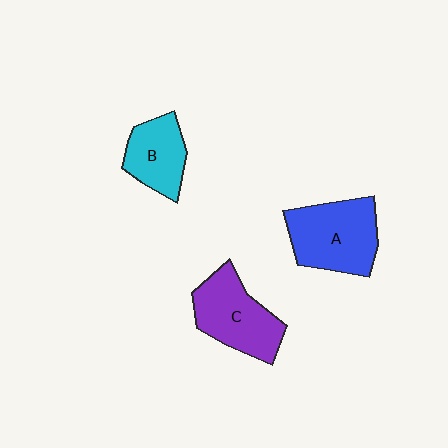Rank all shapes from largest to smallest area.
From largest to smallest: A (blue), C (purple), B (cyan).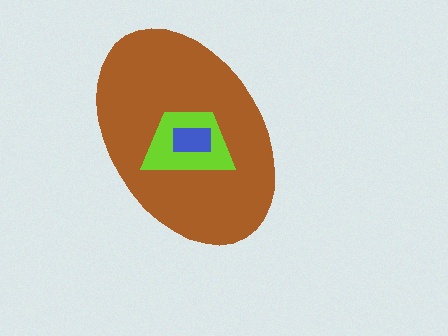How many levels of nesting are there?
3.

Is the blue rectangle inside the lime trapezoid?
Yes.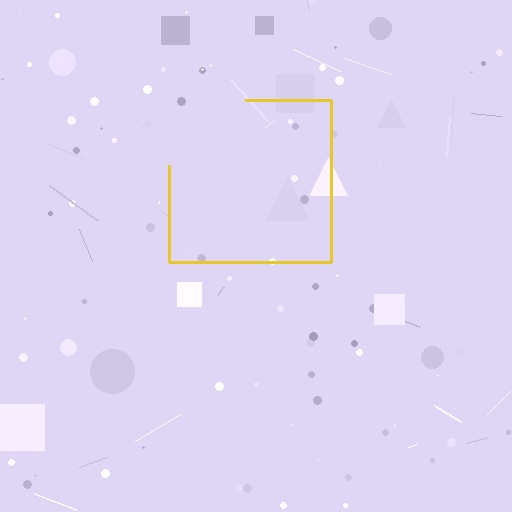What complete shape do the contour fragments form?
The contour fragments form a square.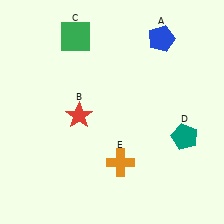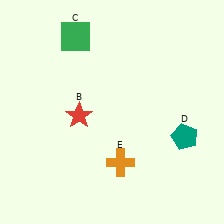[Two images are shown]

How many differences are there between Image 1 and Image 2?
There is 1 difference between the two images.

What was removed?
The blue pentagon (A) was removed in Image 2.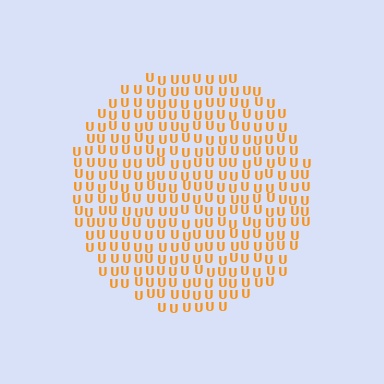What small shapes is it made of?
It is made of small letter U's.